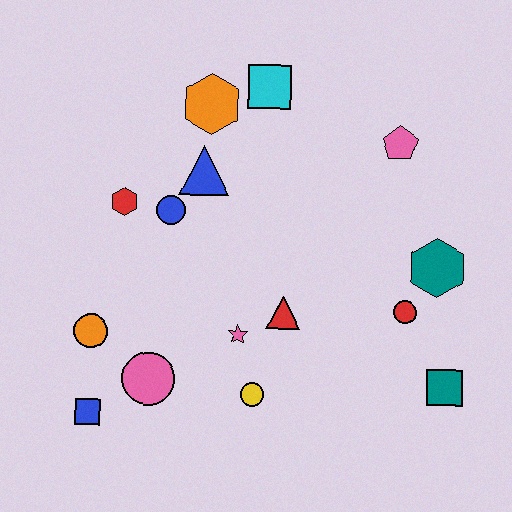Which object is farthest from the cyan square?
The blue square is farthest from the cyan square.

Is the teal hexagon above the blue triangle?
No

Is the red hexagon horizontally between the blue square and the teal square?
Yes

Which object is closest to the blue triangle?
The blue circle is closest to the blue triangle.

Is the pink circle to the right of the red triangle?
No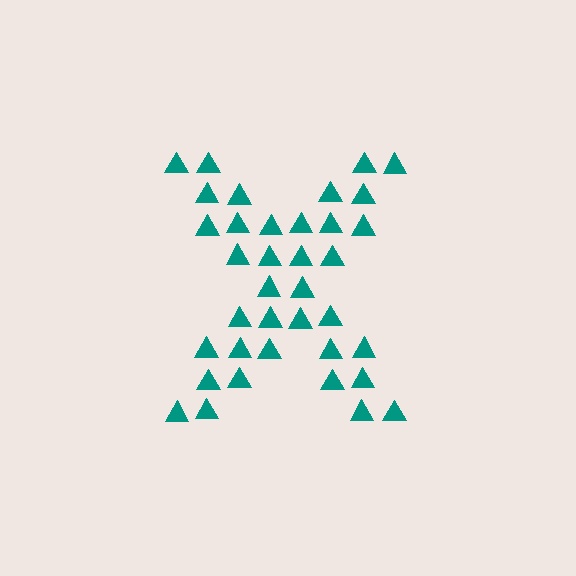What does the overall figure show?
The overall figure shows the letter X.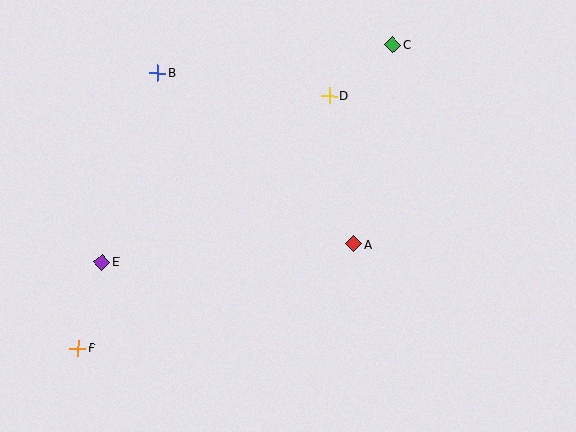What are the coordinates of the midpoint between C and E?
The midpoint between C and E is at (247, 153).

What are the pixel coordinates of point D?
Point D is at (329, 96).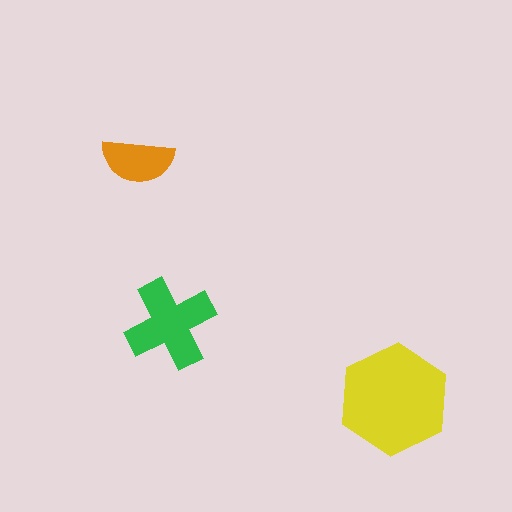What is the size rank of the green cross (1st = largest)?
2nd.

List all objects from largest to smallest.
The yellow hexagon, the green cross, the orange semicircle.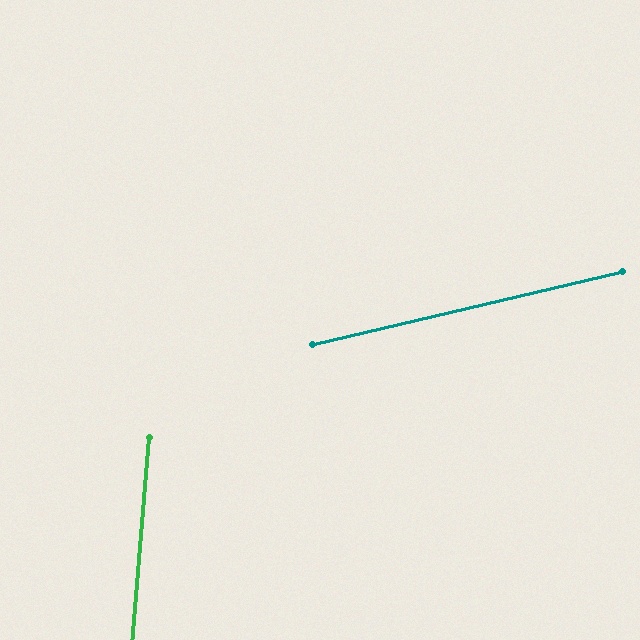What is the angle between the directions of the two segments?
Approximately 72 degrees.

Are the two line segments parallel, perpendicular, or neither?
Neither parallel nor perpendicular — they differ by about 72°.